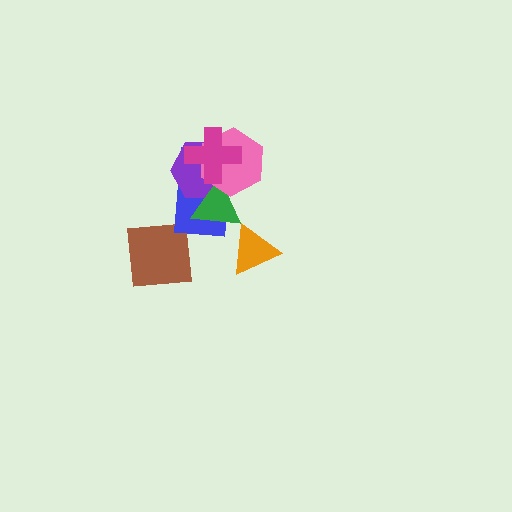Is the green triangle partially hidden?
Yes, it is partially covered by another shape.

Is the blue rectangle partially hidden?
Yes, it is partially covered by another shape.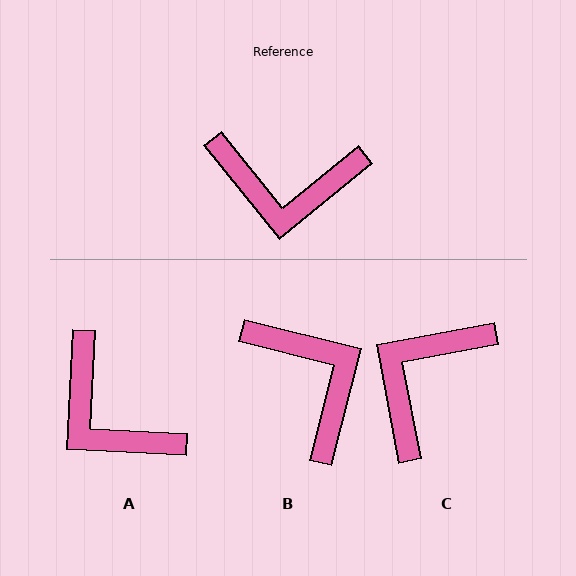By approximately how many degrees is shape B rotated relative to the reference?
Approximately 127 degrees counter-clockwise.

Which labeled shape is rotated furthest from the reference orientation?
B, about 127 degrees away.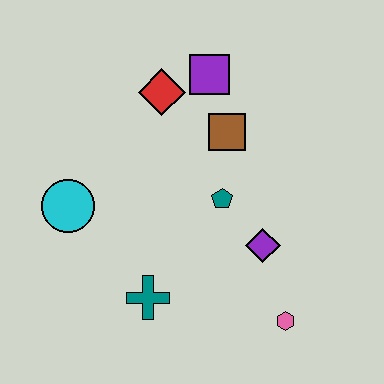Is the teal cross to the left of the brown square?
Yes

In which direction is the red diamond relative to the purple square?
The red diamond is to the left of the purple square.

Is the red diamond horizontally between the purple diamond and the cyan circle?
Yes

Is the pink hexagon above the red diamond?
No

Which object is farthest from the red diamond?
The pink hexagon is farthest from the red diamond.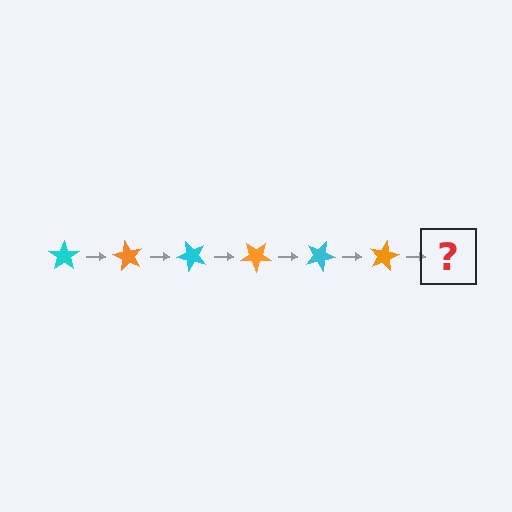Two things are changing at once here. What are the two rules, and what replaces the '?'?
The two rules are that it rotates 60 degrees each step and the color cycles through cyan and orange. The '?' should be a cyan star, rotated 360 degrees from the start.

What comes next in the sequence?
The next element should be a cyan star, rotated 360 degrees from the start.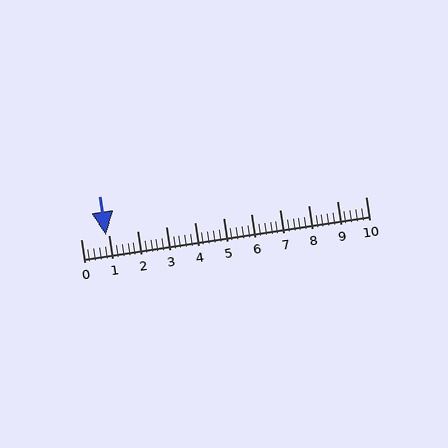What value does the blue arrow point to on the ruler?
The blue arrow points to approximately 0.9.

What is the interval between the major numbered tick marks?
The major tick marks are spaced 1 units apart.